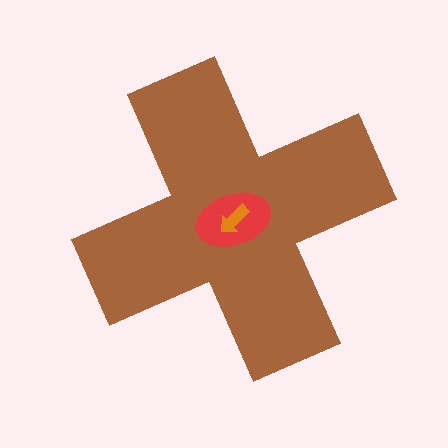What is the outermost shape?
The brown cross.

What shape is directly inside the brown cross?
The red ellipse.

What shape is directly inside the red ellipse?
The orange arrow.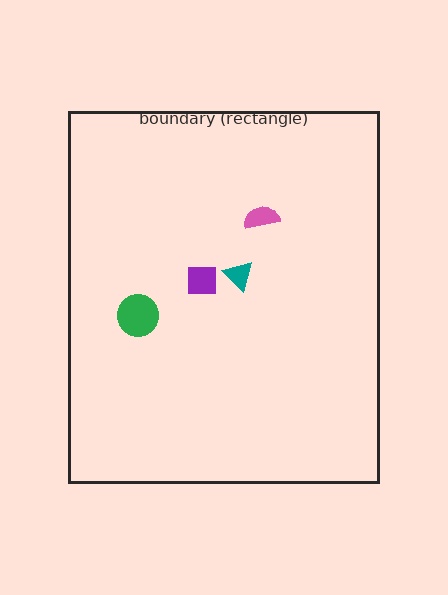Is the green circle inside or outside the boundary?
Inside.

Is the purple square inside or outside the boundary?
Inside.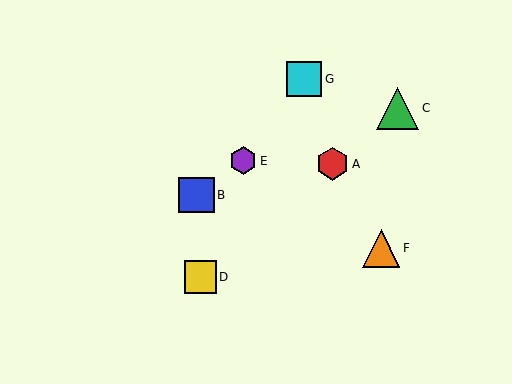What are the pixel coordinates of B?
Object B is at (197, 195).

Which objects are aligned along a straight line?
Objects A, C, D are aligned along a straight line.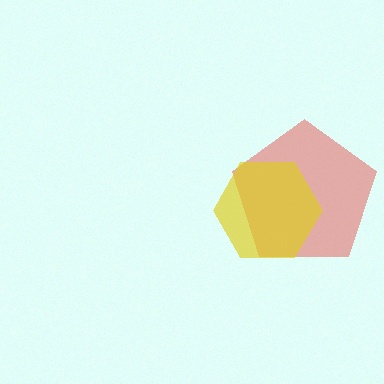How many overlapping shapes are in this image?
There are 2 overlapping shapes in the image.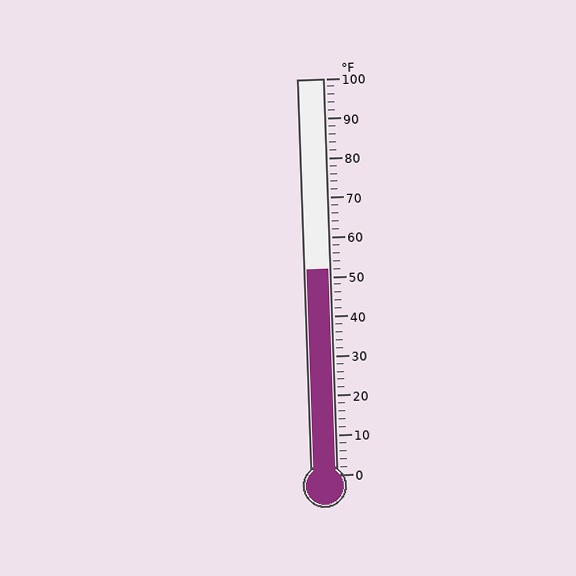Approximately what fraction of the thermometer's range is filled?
The thermometer is filled to approximately 50% of its range.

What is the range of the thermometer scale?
The thermometer scale ranges from 0°F to 100°F.